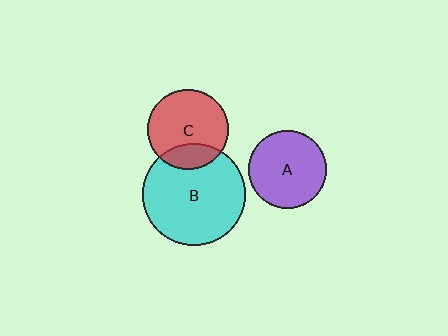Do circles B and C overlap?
Yes.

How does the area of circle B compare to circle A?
Approximately 1.7 times.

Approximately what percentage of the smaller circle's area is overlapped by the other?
Approximately 20%.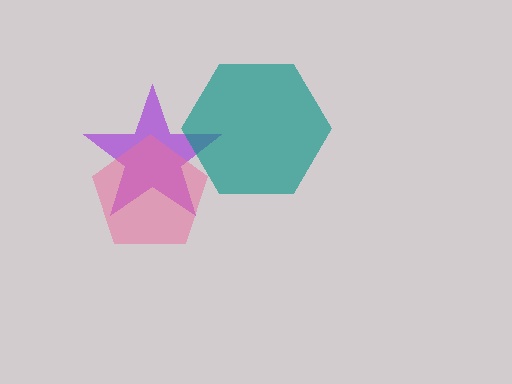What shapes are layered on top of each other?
The layered shapes are: a purple star, a teal hexagon, a pink pentagon.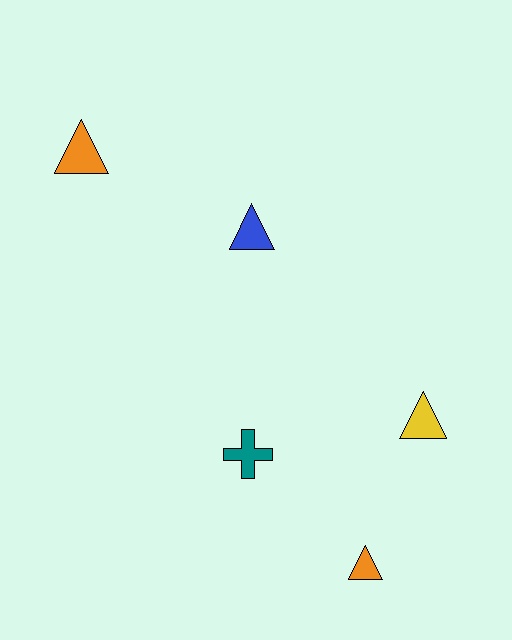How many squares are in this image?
There are no squares.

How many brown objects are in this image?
There are no brown objects.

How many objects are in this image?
There are 5 objects.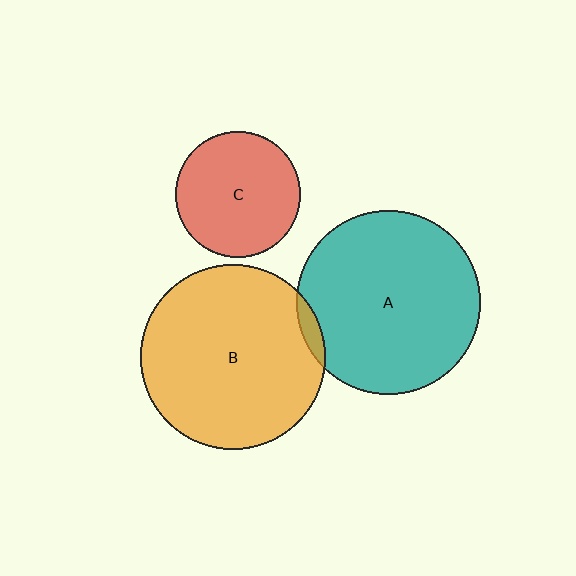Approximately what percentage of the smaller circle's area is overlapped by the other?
Approximately 5%.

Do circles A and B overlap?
Yes.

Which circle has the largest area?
Circle B (orange).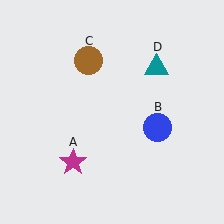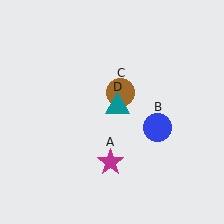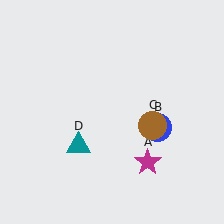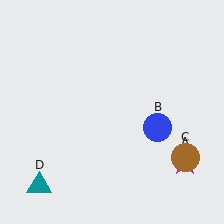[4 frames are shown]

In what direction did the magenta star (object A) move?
The magenta star (object A) moved right.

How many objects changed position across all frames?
3 objects changed position: magenta star (object A), brown circle (object C), teal triangle (object D).